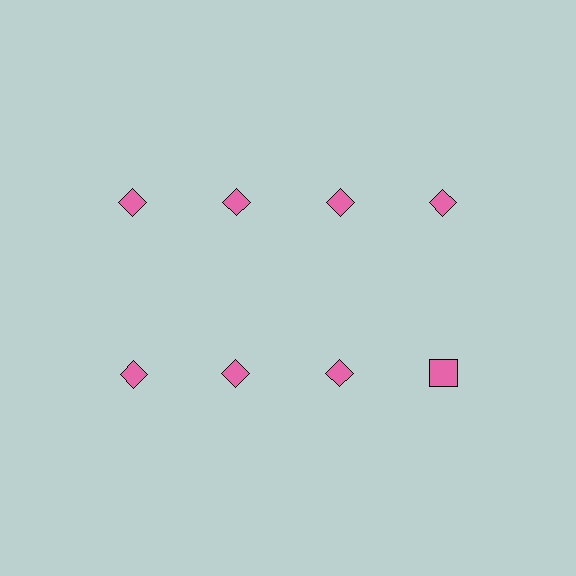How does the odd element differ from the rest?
It has a different shape: square instead of diamond.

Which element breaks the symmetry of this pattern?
The pink square in the second row, second from right column breaks the symmetry. All other shapes are pink diamonds.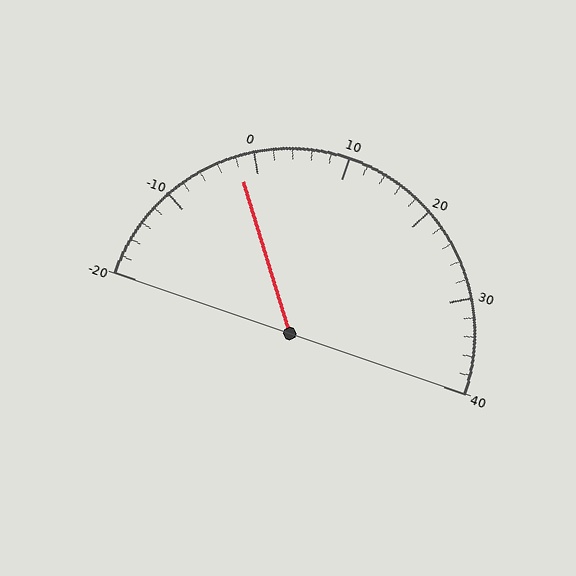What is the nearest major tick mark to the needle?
The nearest major tick mark is 0.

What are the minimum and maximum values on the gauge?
The gauge ranges from -20 to 40.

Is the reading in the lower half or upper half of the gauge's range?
The reading is in the lower half of the range (-20 to 40).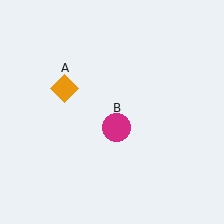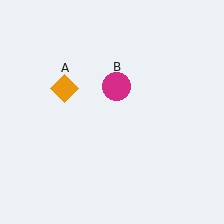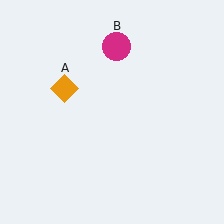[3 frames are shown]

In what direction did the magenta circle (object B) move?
The magenta circle (object B) moved up.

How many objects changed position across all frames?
1 object changed position: magenta circle (object B).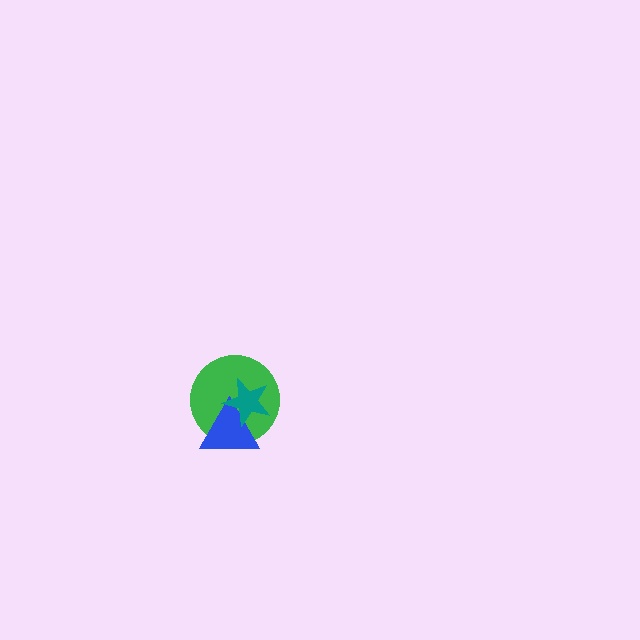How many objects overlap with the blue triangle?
2 objects overlap with the blue triangle.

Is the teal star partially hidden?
No, no other shape covers it.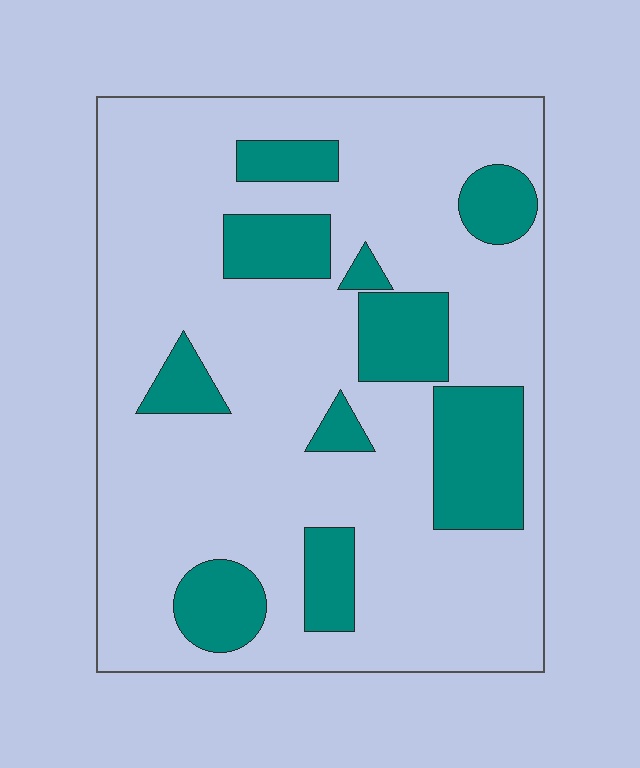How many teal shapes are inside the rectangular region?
10.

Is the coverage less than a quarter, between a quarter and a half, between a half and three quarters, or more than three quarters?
Less than a quarter.